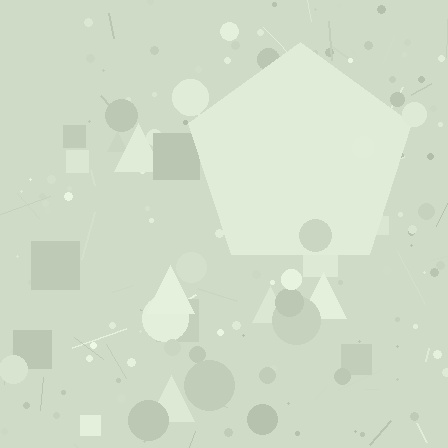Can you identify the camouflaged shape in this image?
The camouflaged shape is a pentagon.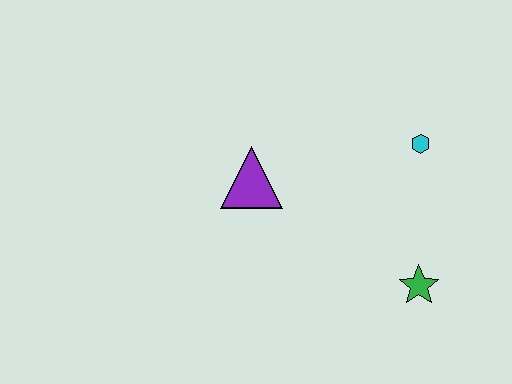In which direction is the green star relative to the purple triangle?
The green star is to the right of the purple triangle.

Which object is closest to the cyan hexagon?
The green star is closest to the cyan hexagon.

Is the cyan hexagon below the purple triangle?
No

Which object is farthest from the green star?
The purple triangle is farthest from the green star.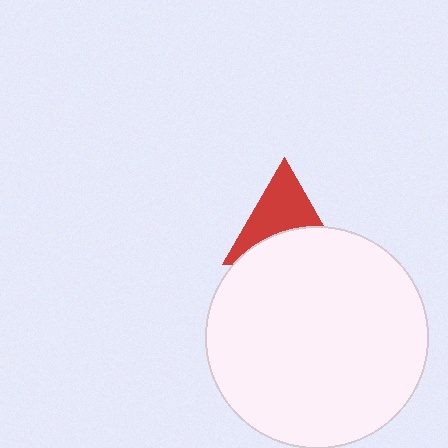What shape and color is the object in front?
The object in front is a white circle.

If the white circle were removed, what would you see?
You would see the complete red triangle.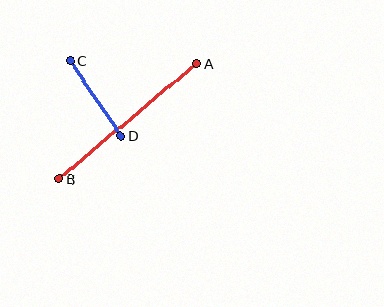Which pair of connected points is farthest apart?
Points A and B are farthest apart.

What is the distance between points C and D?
The distance is approximately 91 pixels.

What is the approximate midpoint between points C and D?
The midpoint is at approximately (96, 98) pixels.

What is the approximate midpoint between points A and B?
The midpoint is at approximately (128, 121) pixels.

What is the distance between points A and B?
The distance is approximately 179 pixels.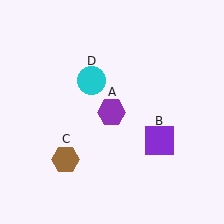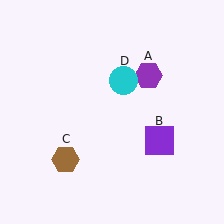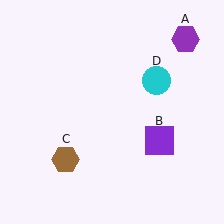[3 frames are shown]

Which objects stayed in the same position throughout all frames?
Purple square (object B) and brown hexagon (object C) remained stationary.